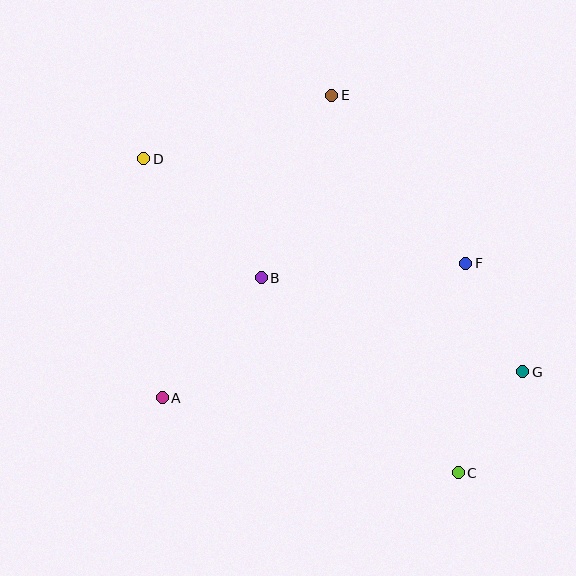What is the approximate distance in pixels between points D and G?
The distance between D and G is approximately 434 pixels.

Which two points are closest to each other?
Points C and G are closest to each other.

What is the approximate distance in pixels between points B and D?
The distance between B and D is approximately 167 pixels.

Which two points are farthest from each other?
Points C and D are farthest from each other.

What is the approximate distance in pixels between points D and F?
The distance between D and F is approximately 338 pixels.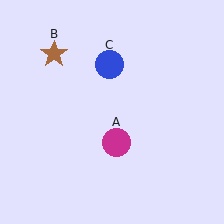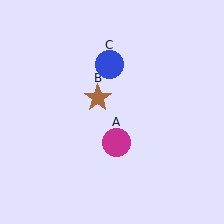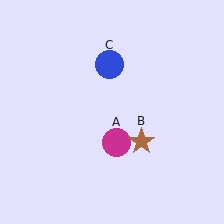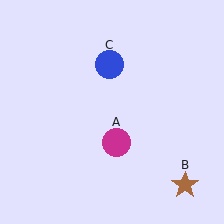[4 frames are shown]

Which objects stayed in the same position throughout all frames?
Magenta circle (object A) and blue circle (object C) remained stationary.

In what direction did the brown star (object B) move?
The brown star (object B) moved down and to the right.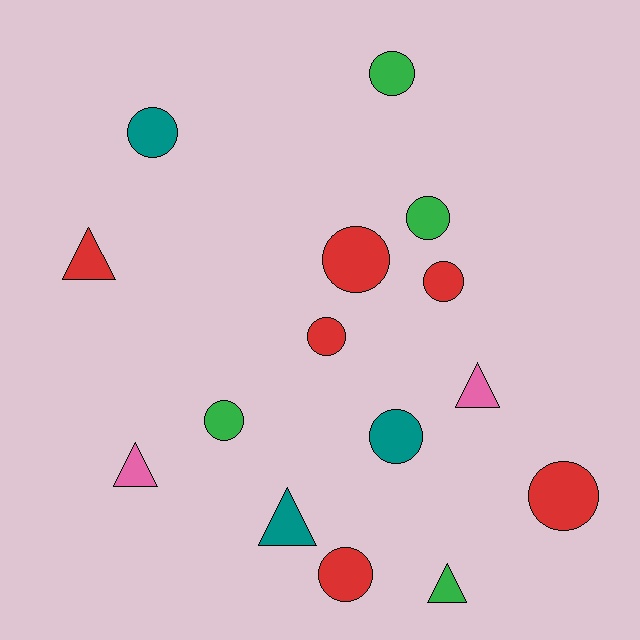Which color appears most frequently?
Red, with 6 objects.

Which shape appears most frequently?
Circle, with 10 objects.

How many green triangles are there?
There is 1 green triangle.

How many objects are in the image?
There are 15 objects.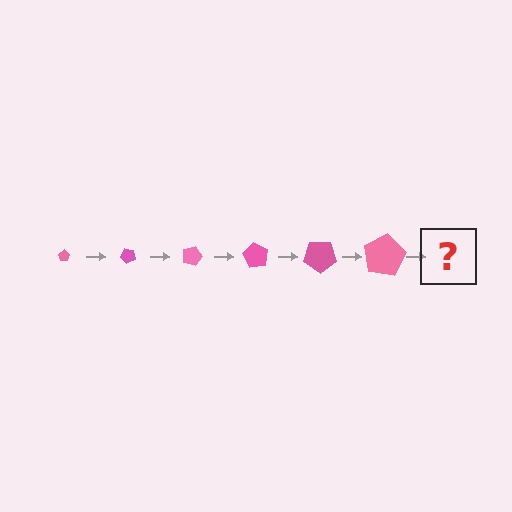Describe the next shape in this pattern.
It should be a pentagon, larger than the previous one and rotated 270 degrees from the start.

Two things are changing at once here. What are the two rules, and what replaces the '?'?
The two rules are that the pentagon grows larger each step and it rotates 45 degrees each step. The '?' should be a pentagon, larger than the previous one and rotated 270 degrees from the start.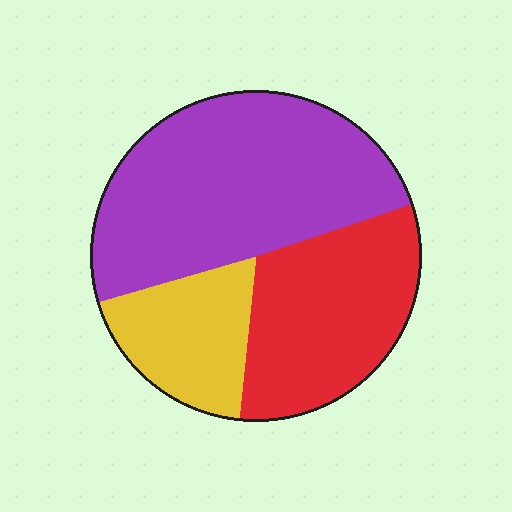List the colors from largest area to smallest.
From largest to smallest: purple, red, yellow.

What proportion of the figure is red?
Red takes up about one third (1/3) of the figure.